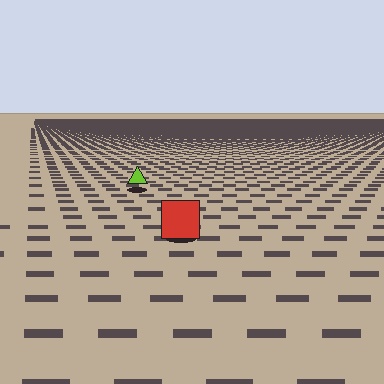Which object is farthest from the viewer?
The lime triangle is farthest from the viewer. It appears smaller and the ground texture around it is denser.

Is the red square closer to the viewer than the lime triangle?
Yes. The red square is closer — you can tell from the texture gradient: the ground texture is coarser near it.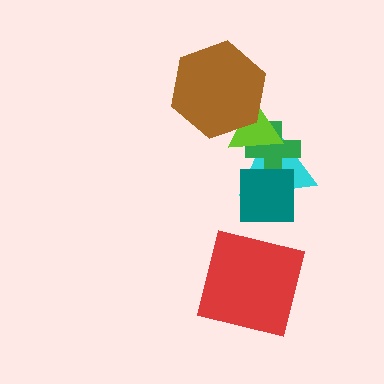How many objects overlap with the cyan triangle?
3 objects overlap with the cyan triangle.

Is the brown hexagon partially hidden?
No, no other shape covers it.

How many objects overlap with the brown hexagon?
1 object overlaps with the brown hexagon.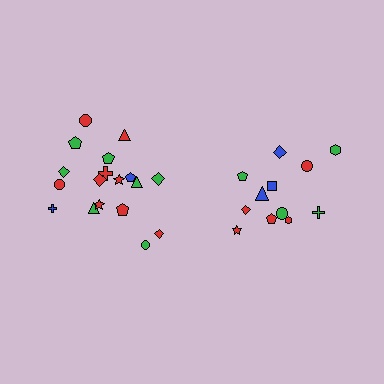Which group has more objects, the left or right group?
The left group.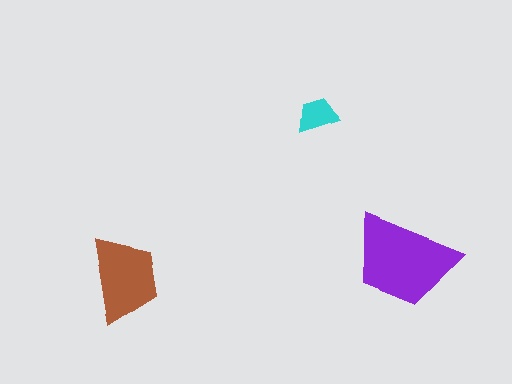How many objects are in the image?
There are 3 objects in the image.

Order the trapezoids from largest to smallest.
the purple one, the brown one, the cyan one.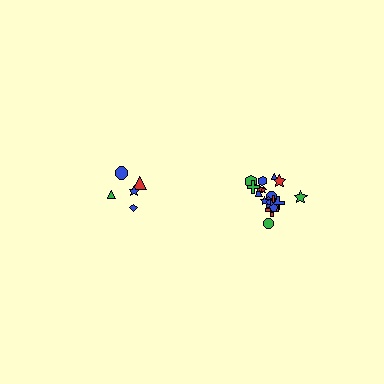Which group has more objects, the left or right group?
The right group.